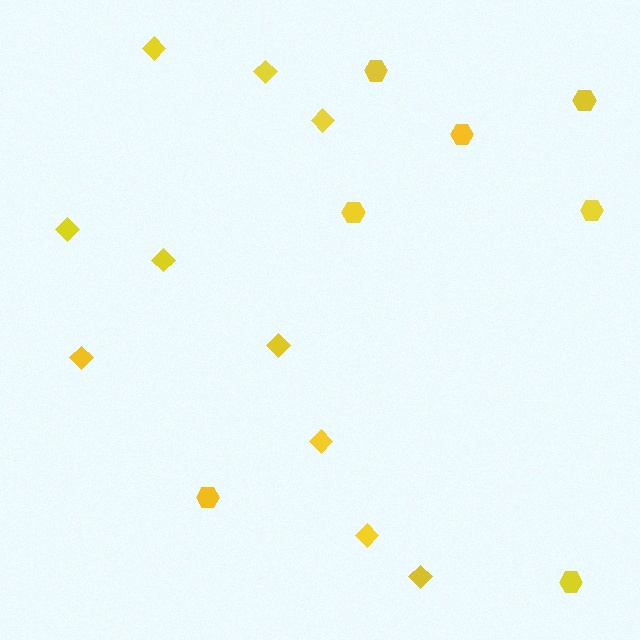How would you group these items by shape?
There are 2 groups: one group of hexagons (7) and one group of diamonds (10).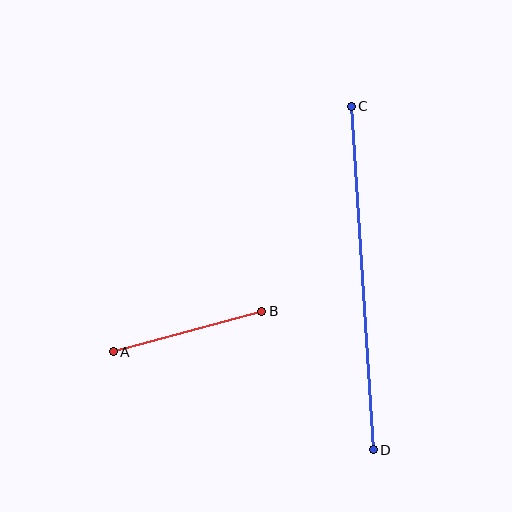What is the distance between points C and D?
The distance is approximately 344 pixels.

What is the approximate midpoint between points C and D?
The midpoint is at approximately (362, 278) pixels.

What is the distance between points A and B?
The distance is approximately 154 pixels.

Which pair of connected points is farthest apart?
Points C and D are farthest apart.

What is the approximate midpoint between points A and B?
The midpoint is at approximately (188, 331) pixels.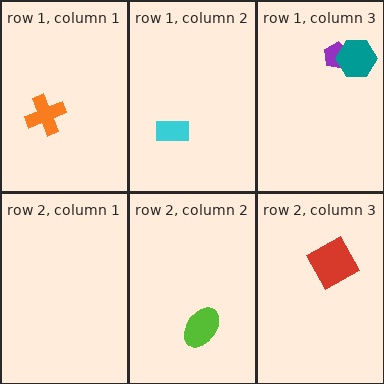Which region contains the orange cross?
The row 1, column 1 region.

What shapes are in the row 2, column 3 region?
The red square.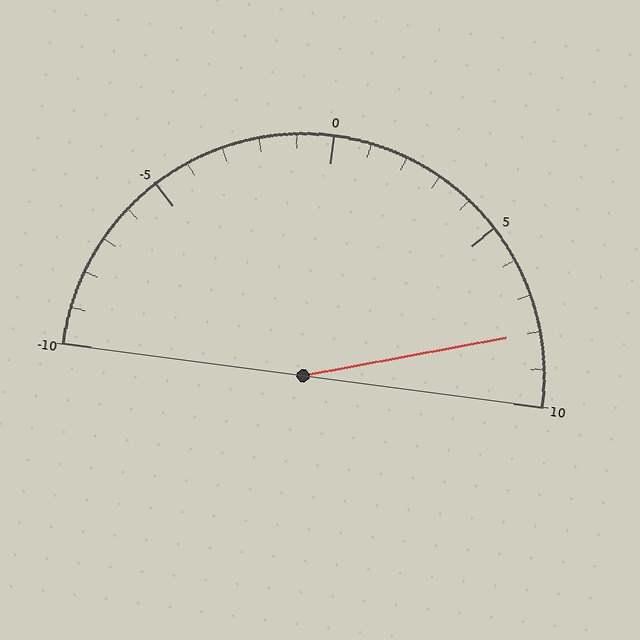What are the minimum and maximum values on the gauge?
The gauge ranges from -10 to 10.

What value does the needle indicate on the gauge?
The needle indicates approximately 8.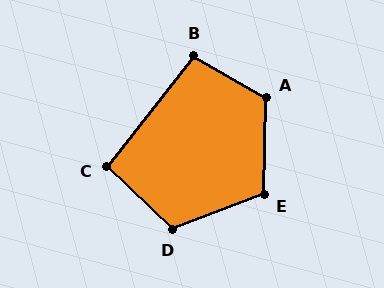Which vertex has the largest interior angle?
A, at approximately 118 degrees.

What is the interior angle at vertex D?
Approximately 115 degrees (obtuse).